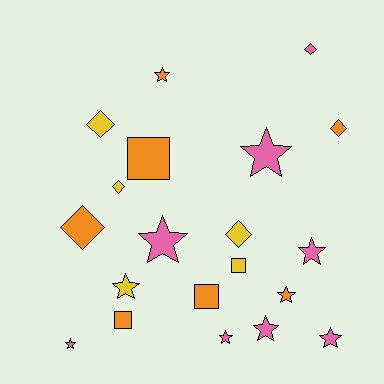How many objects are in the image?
There are 20 objects.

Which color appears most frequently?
Pink, with 8 objects.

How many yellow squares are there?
There is 1 yellow square.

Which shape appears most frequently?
Star, with 10 objects.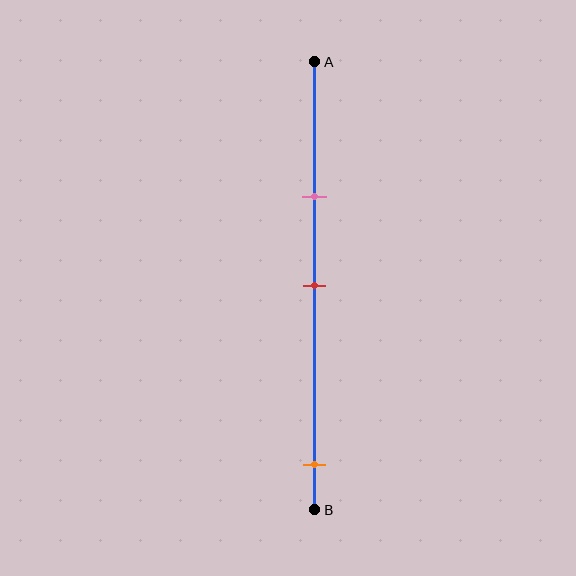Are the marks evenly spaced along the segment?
No, the marks are not evenly spaced.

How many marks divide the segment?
There are 3 marks dividing the segment.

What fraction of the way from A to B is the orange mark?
The orange mark is approximately 90% (0.9) of the way from A to B.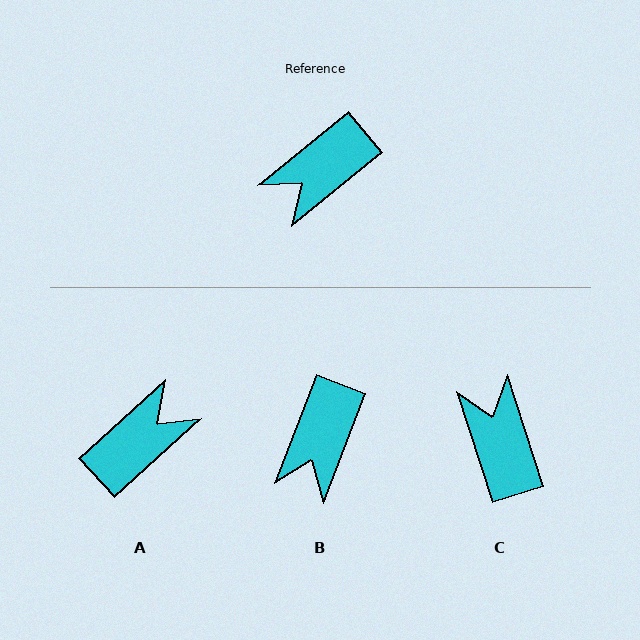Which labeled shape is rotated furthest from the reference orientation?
A, about 177 degrees away.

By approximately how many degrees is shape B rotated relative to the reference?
Approximately 29 degrees counter-clockwise.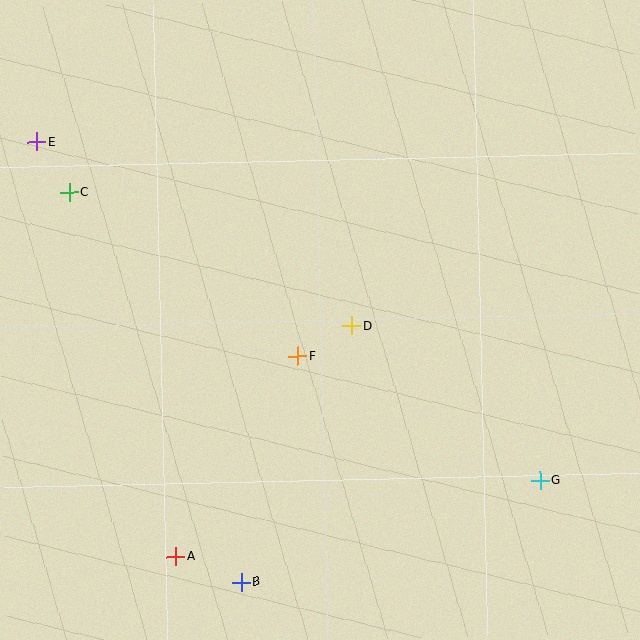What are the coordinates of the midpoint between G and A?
The midpoint between G and A is at (358, 518).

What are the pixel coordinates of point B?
Point B is at (241, 582).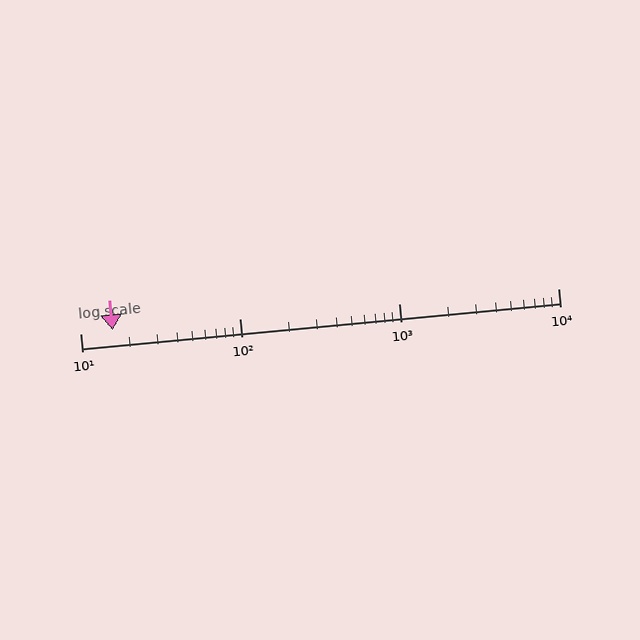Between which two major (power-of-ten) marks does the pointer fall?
The pointer is between 10 and 100.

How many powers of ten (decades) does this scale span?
The scale spans 3 decades, from 10 to 10000.